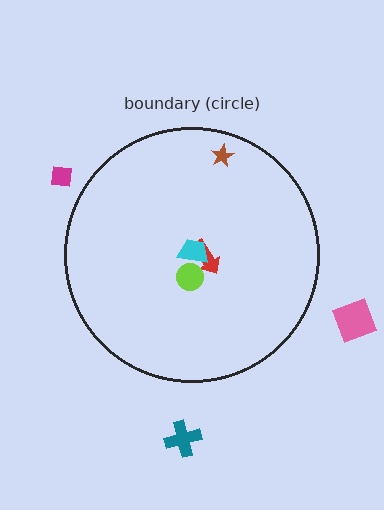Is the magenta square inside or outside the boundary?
Outside.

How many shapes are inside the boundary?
4 inside, 3 outside.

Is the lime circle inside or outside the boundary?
Inside.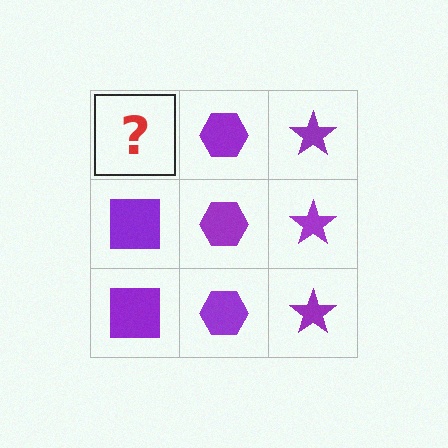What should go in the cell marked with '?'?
The missing cell should contain a purple square.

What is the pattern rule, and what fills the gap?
The rule is that each column has a consistent shape. The gap should be filled with a purple square.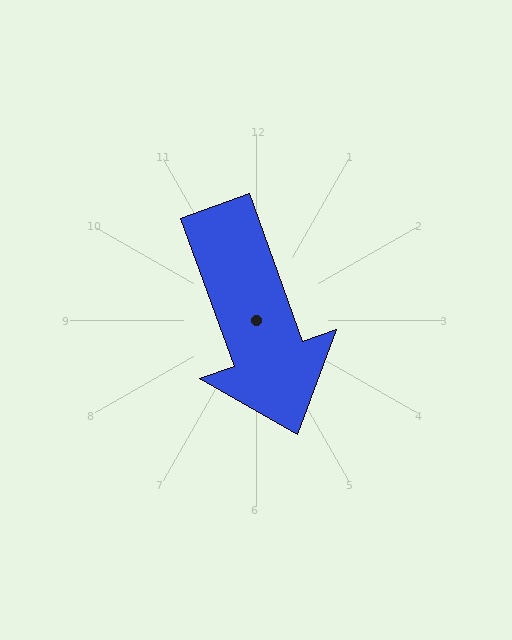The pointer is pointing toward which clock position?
Roughly 5 o'clock.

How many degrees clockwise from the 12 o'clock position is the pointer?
Approximately 160 degrees.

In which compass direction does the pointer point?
South.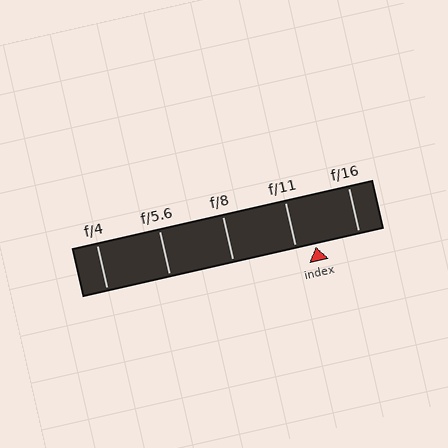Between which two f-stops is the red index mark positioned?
The index mark is between f/11 and f/16.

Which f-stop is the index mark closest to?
The index mark is closest to f/11.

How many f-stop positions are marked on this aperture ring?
There are 5 f-stop positions marked.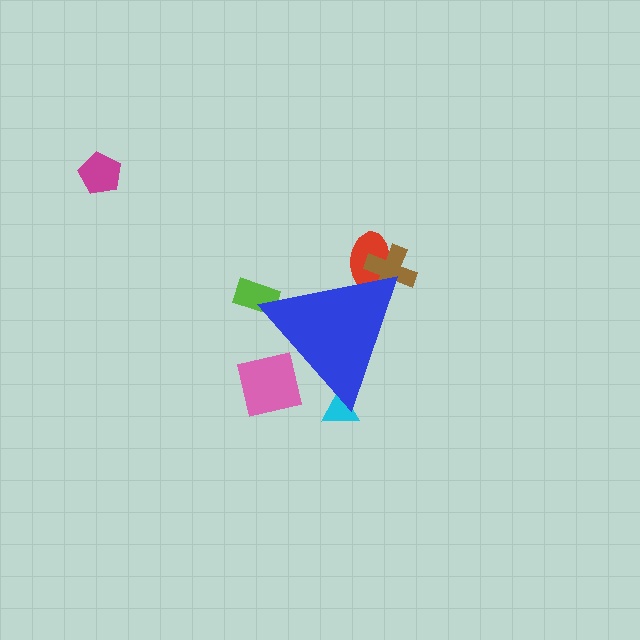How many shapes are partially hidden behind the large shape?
5 shapes are partially hidden.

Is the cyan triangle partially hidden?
Yes, the cyan triangle is partially hidden behind the blue triangle.